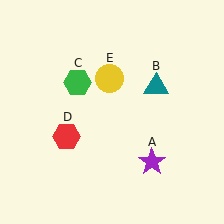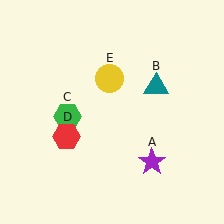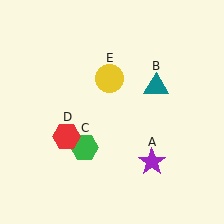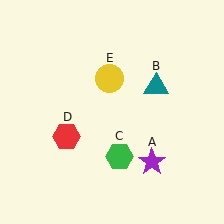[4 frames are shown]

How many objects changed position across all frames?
1 object changed position: green hexagon (object C).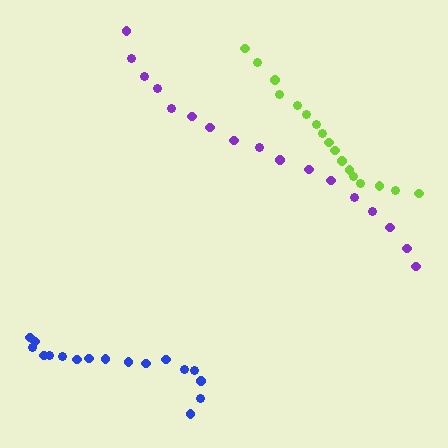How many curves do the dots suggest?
There are 3 distinct paths.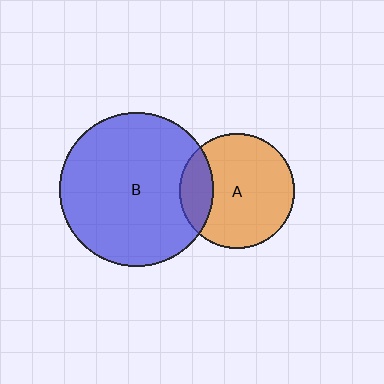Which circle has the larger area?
Circle B (blue).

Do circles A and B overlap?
Yes.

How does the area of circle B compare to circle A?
Approximately 1.8 times.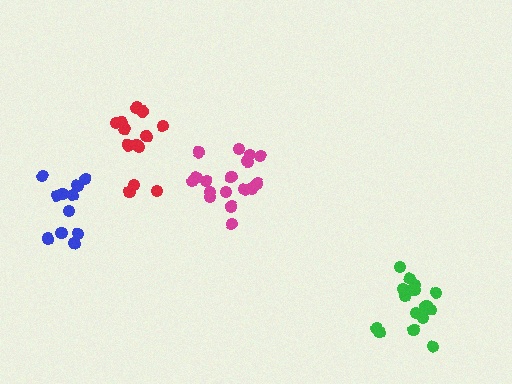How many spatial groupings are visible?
There are 4 spatial groupings.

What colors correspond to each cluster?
The clusters are colored: blue, green, magenta, red.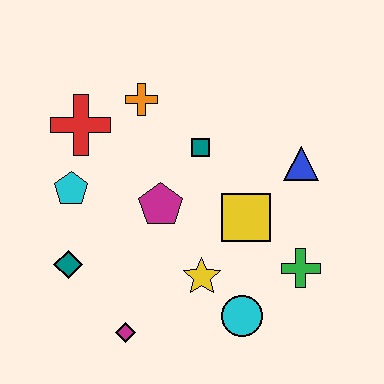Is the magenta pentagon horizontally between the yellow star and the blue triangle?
No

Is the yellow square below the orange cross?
Yes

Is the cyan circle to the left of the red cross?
No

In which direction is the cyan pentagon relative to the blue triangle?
The cyan pentagon is to the left of the blue triangle.